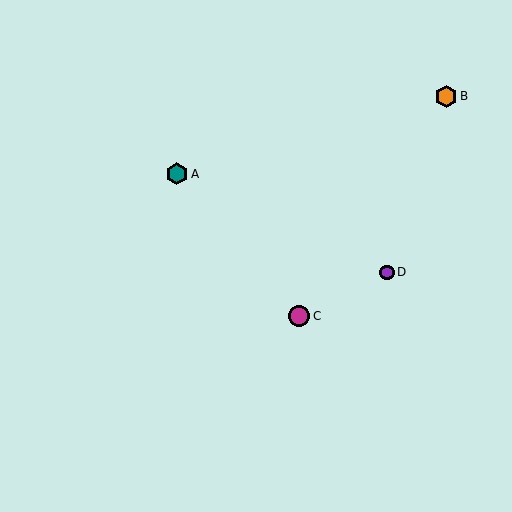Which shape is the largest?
The orange hexagon (labeled B) is the largest.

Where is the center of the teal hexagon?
The center of the teal hexagon is at (177, 174).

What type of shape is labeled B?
Shape B is an orange hexagon.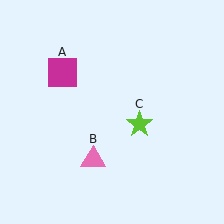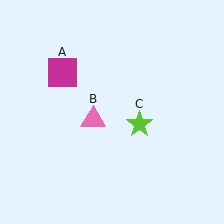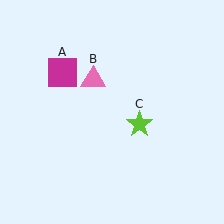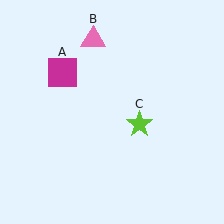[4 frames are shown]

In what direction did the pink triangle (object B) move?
The pink triangle (object B) moved up.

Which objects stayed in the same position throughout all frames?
Magenta square (object A) and lime star (object C) remained stationary.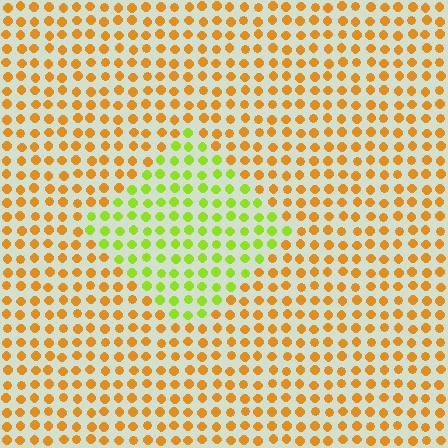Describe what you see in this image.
The image is filled with small orange elements in a uniform arrangement. A diamond-shaped region is visible where the elements are tinted to a slightly different hue, forming a subtle color boundary.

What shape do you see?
I see a diamond.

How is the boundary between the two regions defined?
The boundary is defined purely by a slight shift in hue (about 52 degrees). Spacing, size, and orientation are identical on both sides.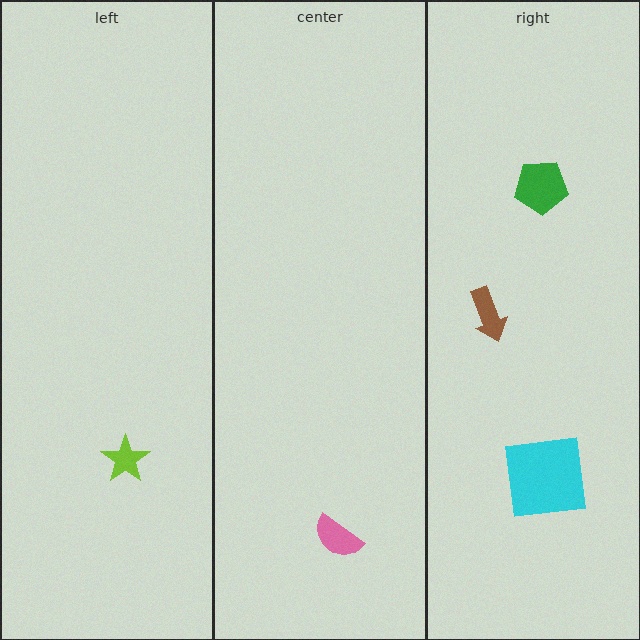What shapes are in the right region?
The green pentagon, the cyan square, the brown arrow.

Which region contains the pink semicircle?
The center region.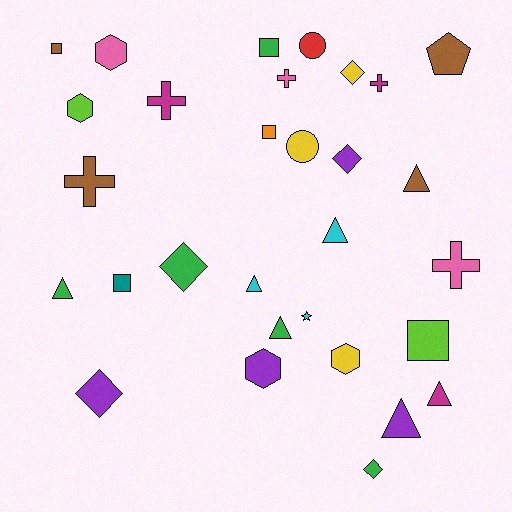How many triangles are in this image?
There are 7 triangles.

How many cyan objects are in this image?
There are 3 cyan objects.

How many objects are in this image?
There are 30 objects.